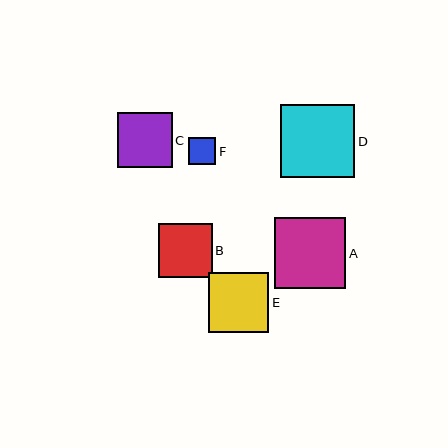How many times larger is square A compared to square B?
Square A is approximately 1.3 times the size of square B.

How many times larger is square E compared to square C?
Square E is approximately 1.1 times the size of square C.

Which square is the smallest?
Square F is the smallest with a size of approximately 27 pixels.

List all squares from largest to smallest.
From largest to smallest: D, A, E, C, B, F.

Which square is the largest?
Square D is the largest with a size of approximately 74 pixels.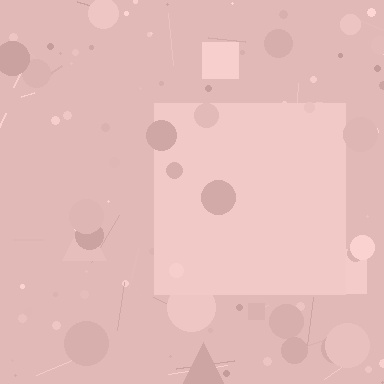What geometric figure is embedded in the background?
A square is embedded in the background.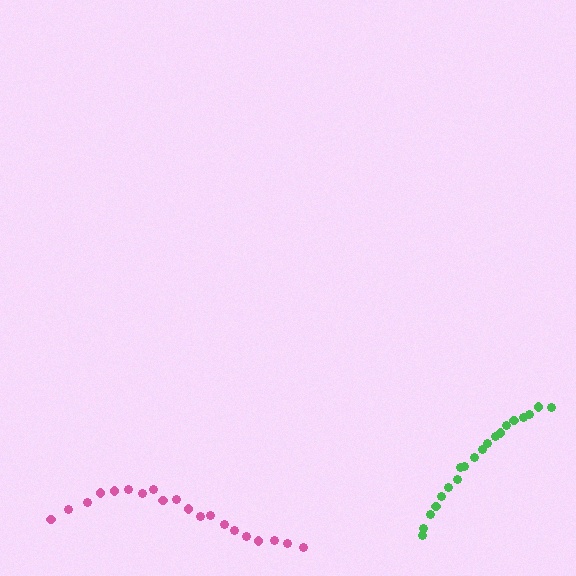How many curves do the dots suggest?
There are 2 distinct paths.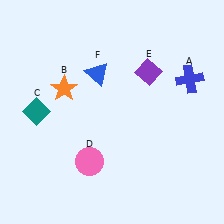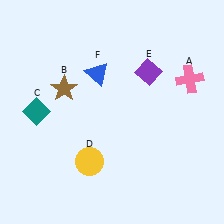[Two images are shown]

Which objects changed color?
A changed from blue to pink. B changed from orange to brown. D changed from pink to yellow.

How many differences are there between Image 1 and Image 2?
There are 3 differences between the two images.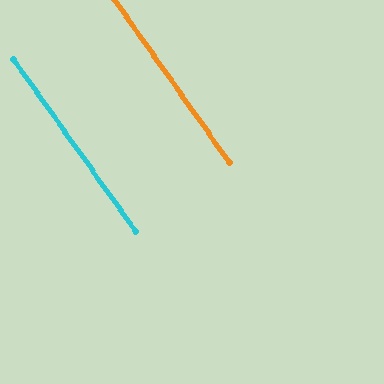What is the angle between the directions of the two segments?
Approximately 0 degrees.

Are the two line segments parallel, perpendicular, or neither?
Parallel — their directions differ by only 0.1°.